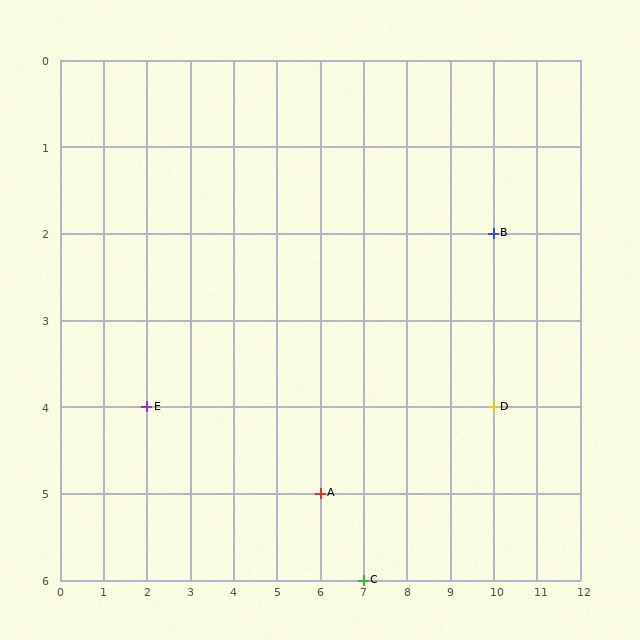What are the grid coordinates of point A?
Point A is at grid coordinates (6, 5).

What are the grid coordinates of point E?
Point E is at grid coordinates (2, 4).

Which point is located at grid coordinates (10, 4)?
Point D is at (10, 4).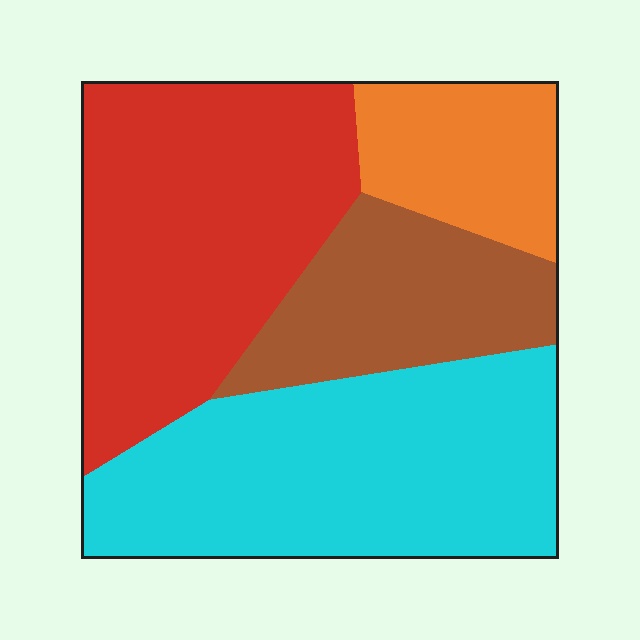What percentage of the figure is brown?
Brown takes up about one sixth (1/6) of the figure.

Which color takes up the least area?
Orange, at roughly 15%.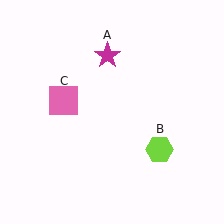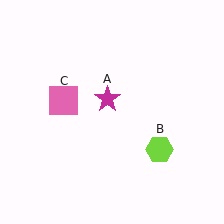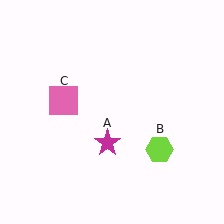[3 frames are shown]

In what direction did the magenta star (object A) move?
The magenta star (object A) moved down.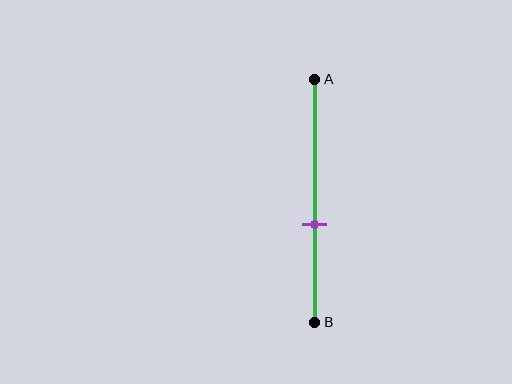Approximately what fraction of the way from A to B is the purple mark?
The purple mark is approximately 60% of the way from A to B.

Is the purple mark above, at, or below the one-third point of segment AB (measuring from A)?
The purple mark is below the one-third point of segment AB.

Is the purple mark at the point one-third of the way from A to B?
No, the mark is at about 60% from A, not at the 33% one-third point.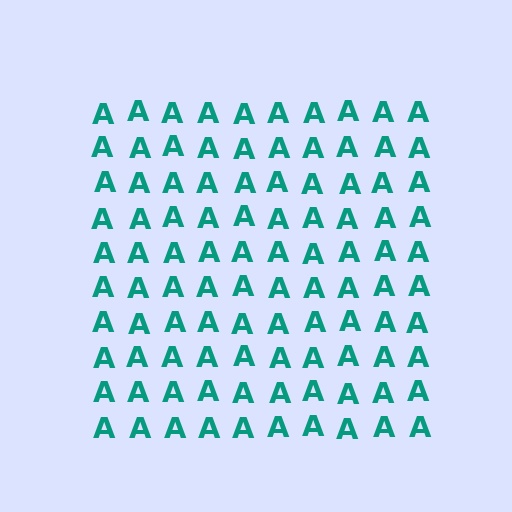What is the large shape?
The large shape is a square.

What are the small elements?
The small elements are letter A's.